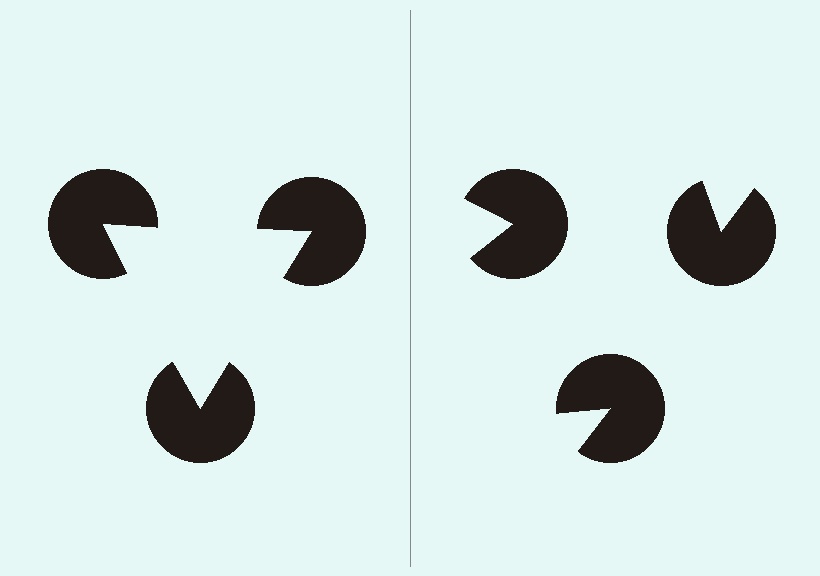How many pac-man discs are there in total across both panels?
6 — 3 on each side.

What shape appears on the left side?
An illusory triangle.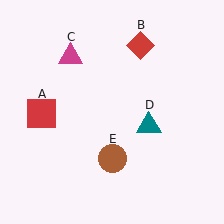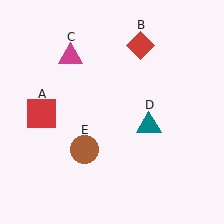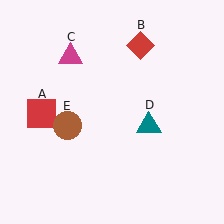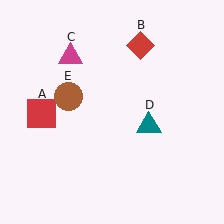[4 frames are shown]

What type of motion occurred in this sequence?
The brown circle (object E) rotated clockwise around the center of the scene.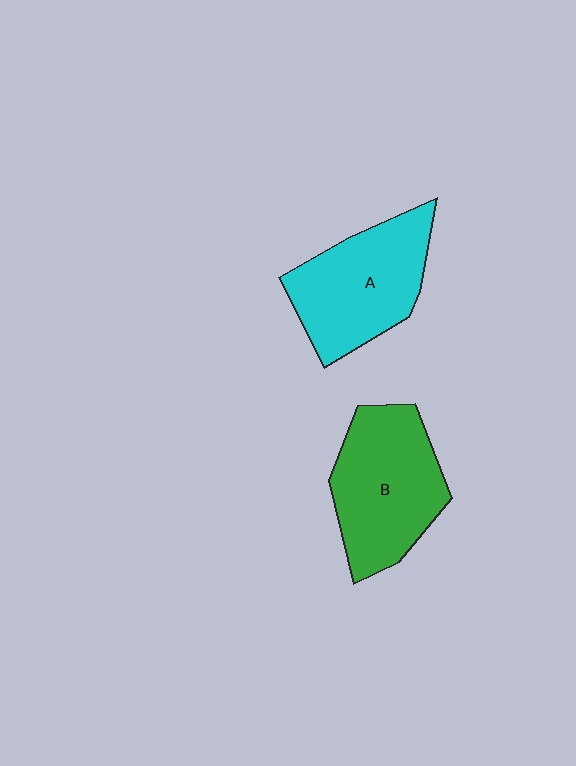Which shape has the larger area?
Shape B (green).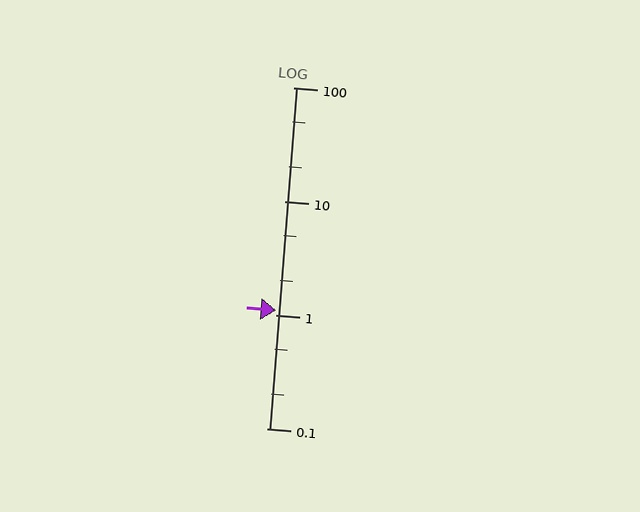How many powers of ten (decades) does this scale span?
The scale spans 3 decades, from 0.1 to 100.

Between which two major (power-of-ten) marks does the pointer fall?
The pointer is between 1 and 10.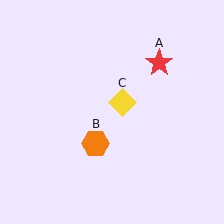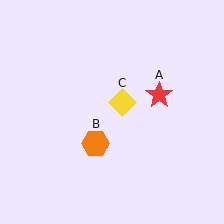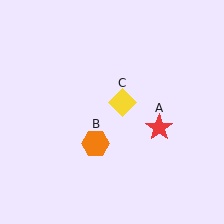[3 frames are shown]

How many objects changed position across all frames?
1 object changed position: red star (object A).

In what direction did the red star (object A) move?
The red star (object A) moved down.